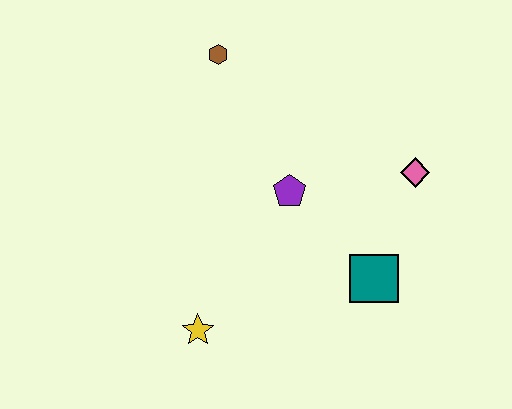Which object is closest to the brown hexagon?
The purple pentagon is closest to the brown hexagon.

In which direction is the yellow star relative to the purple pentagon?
The yellow star is below the purple pentagon.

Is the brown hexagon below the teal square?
No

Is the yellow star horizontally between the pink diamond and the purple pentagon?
No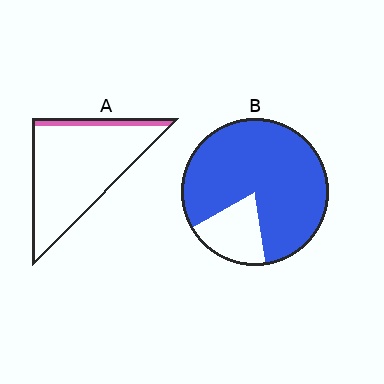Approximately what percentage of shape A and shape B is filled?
A is approximately 10% and B is approximately 80%.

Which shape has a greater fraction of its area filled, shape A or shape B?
Shape B.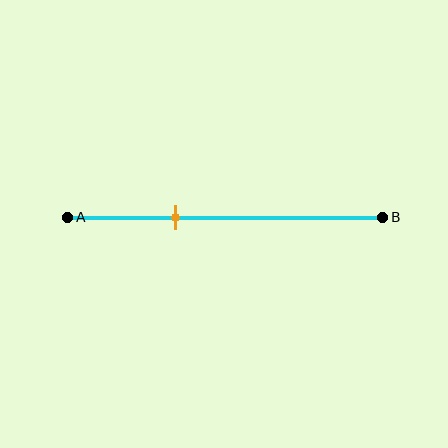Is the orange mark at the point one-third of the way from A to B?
Yes, the mark is approximately at the one-third point.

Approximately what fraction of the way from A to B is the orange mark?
The orange mark is approximately 35% of the way from A to B.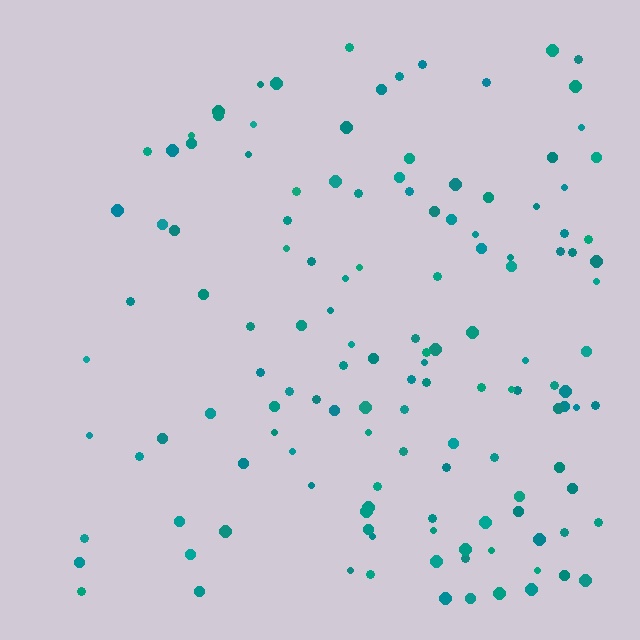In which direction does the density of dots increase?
From left to right, with the right side densest.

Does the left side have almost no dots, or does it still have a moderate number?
Still a moderate number, just noticeably fewer than the right.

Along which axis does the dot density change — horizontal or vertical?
Horizontal.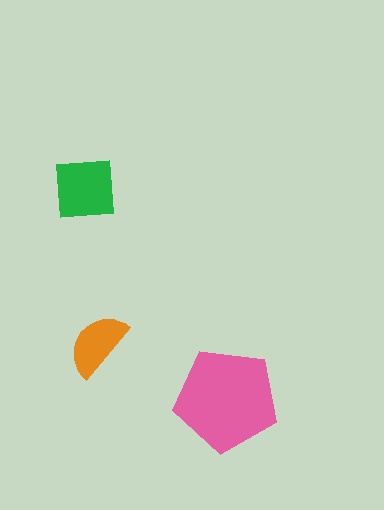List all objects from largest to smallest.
The pink pentagon, the green square, the orange semicircle.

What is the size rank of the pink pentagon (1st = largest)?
1st.